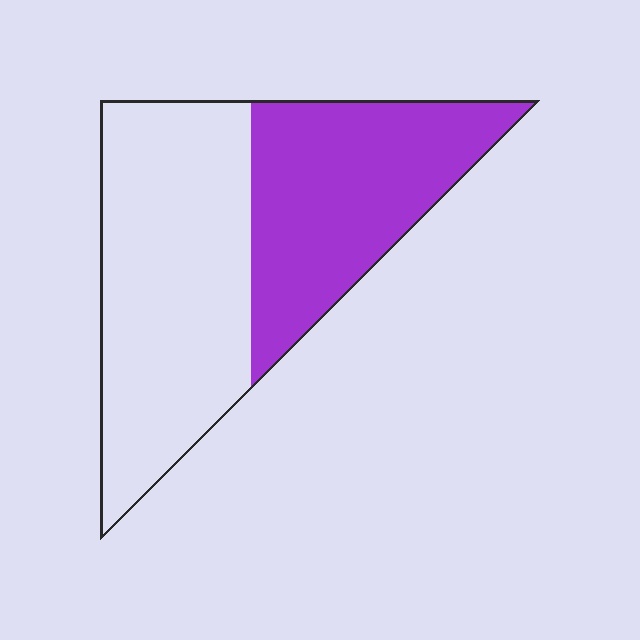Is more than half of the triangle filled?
No.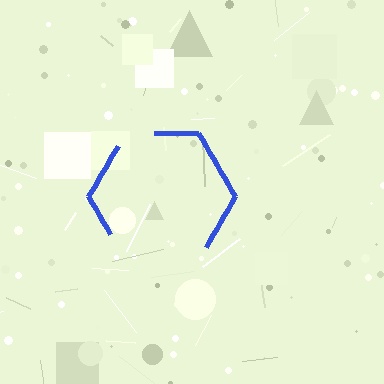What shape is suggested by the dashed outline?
The dashed outline suggests a hexagon.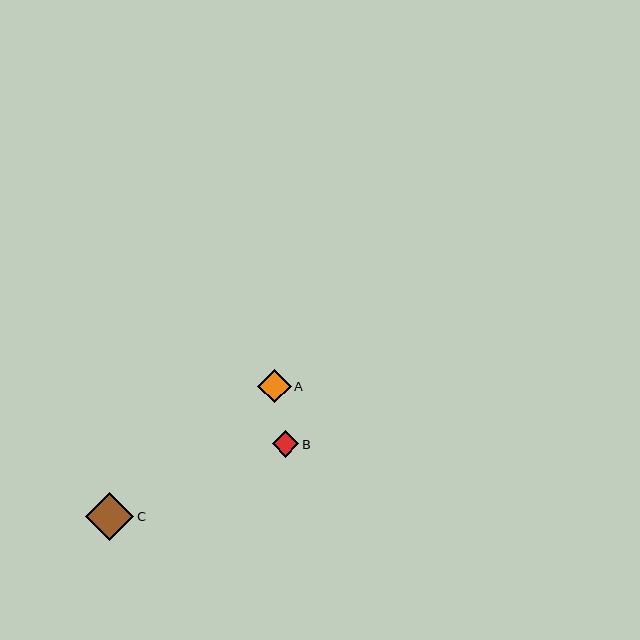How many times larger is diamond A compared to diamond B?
Diamond A is approximately 1.3 times the size of diamond B.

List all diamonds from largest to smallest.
From largest to smallest: C, A, B.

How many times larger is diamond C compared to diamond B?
Diamond C is approximately 1.8 times the size of diamond B.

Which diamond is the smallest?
Diamond B is the smallest with a size of approximately 26 pixels.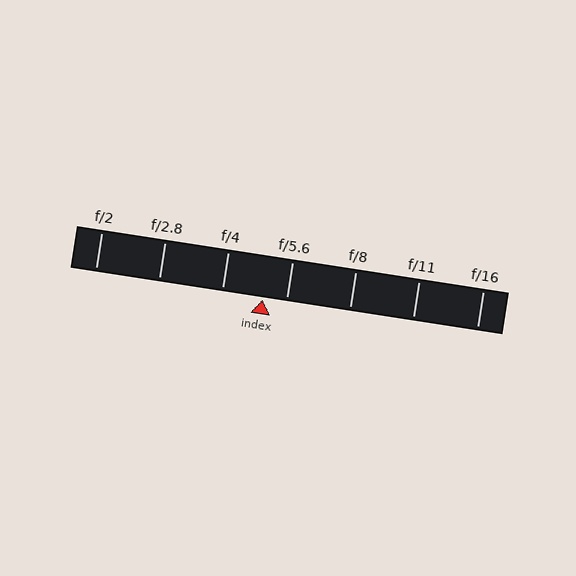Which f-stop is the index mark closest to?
The index mark is closest to f/5.6.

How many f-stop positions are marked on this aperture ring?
There are 7 f-stop positions marked.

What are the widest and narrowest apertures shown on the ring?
The widest aperture shown is f/2 and the narrowest is f/16.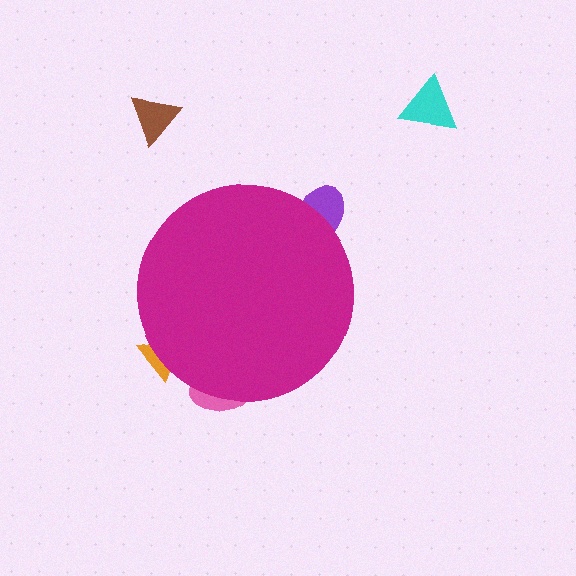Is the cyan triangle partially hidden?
No, the cyan triangle is fully visible.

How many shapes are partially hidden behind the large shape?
3 shapes are partially hidden.